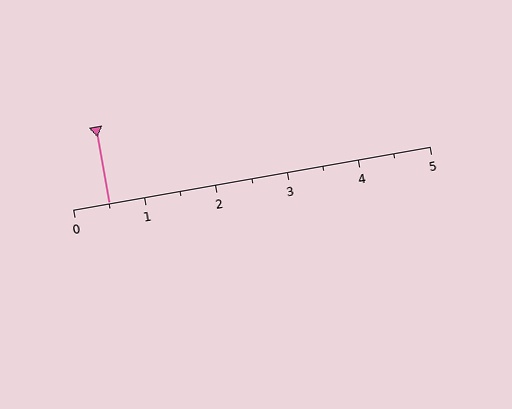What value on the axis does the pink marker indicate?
The marker indicates approximately 0.5.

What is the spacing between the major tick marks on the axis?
The major ticks are spaced 1 apart.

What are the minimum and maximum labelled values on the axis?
The axis runs from 0 to 5.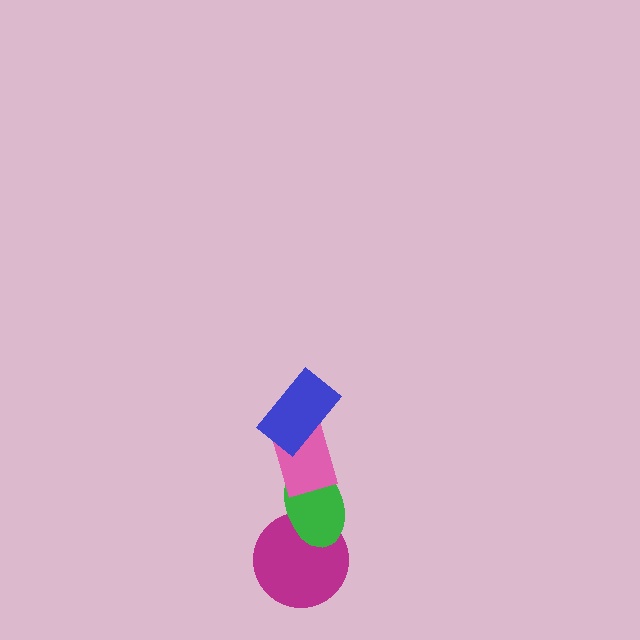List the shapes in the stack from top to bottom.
From top to bottom: the blue rectangle, the pink rectangle, the green ellipse, the magenta circle.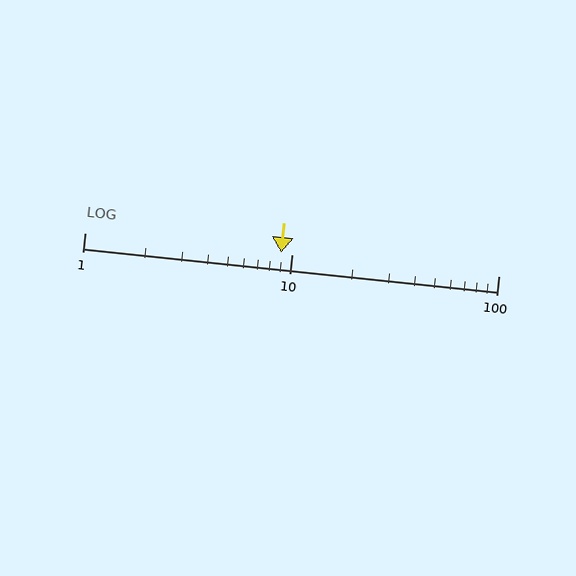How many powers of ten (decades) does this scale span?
The scale spans 2 decades, from 1 to 100.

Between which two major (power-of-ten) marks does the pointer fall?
The pointer is between 1 and 10.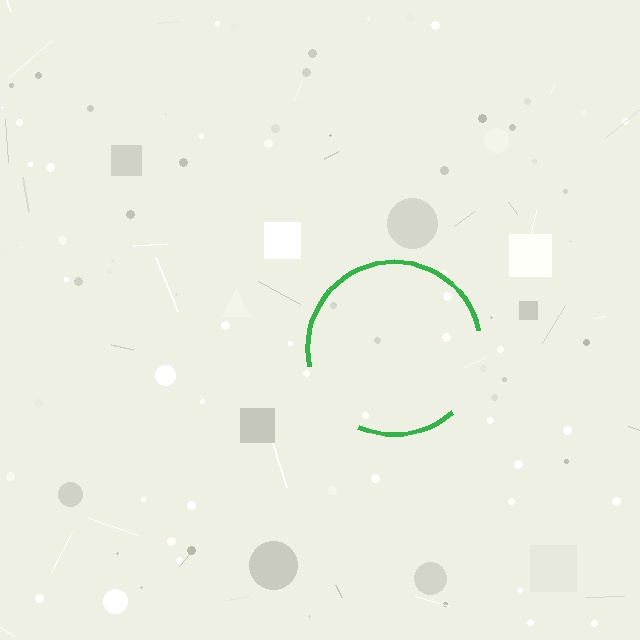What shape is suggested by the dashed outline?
The dashed outline suggests a circle.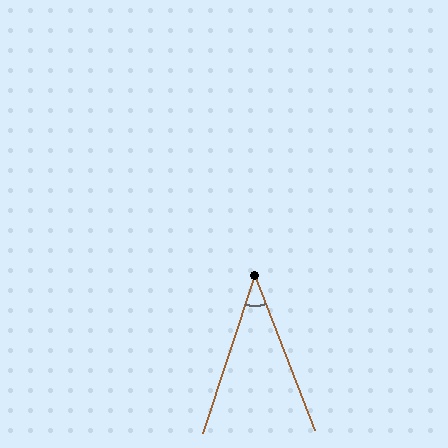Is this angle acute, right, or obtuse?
It is acute.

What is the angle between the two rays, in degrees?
Approximately 39 degrees.